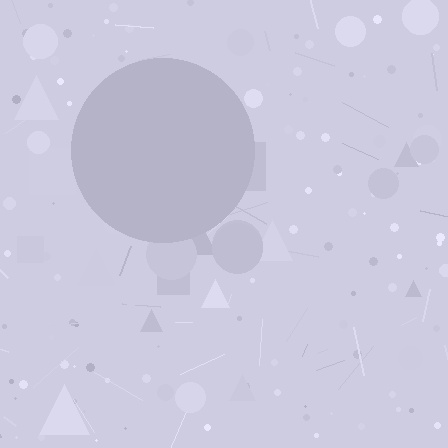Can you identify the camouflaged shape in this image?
The camouflaged shape is a circle.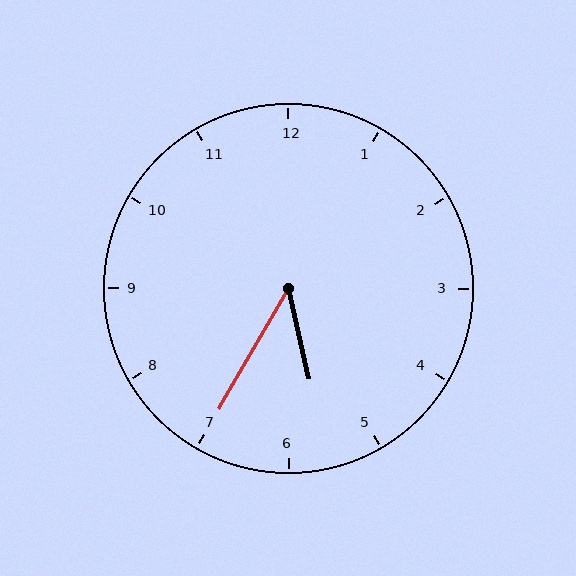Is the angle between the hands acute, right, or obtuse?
It is acute.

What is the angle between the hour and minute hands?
Approximately 42 degrees.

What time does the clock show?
5:35.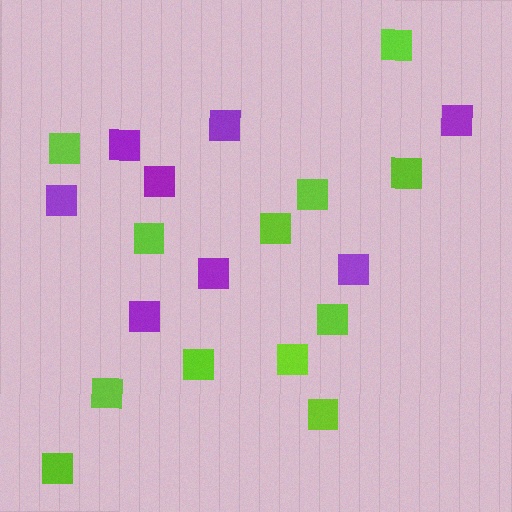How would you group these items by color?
There are 2 groups: one group of lime squares (12) and one group of purple squares (8).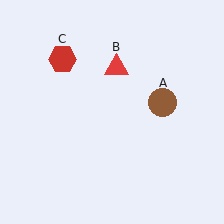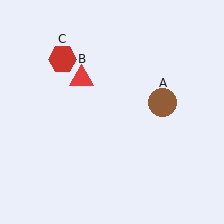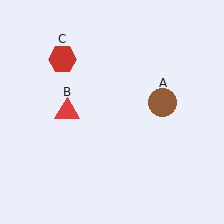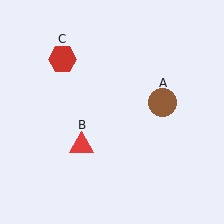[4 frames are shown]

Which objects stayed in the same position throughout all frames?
Brown circle (object A) and red hexagon (object C) remained stationary.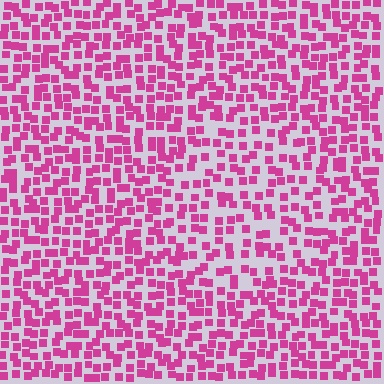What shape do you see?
I see a circle.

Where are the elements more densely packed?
The elements are more densely packed outside the circle boundary.